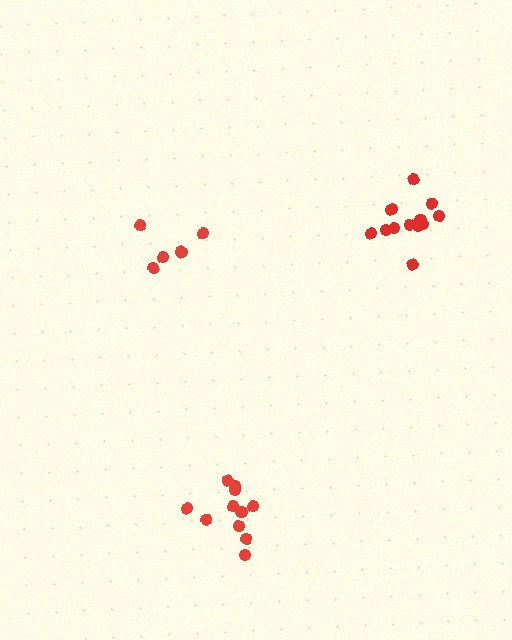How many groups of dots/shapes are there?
There are 3 groups.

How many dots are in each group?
Group 1: 11 dots, Group 2: 12 dots, Group 3: 6 dots (29 total).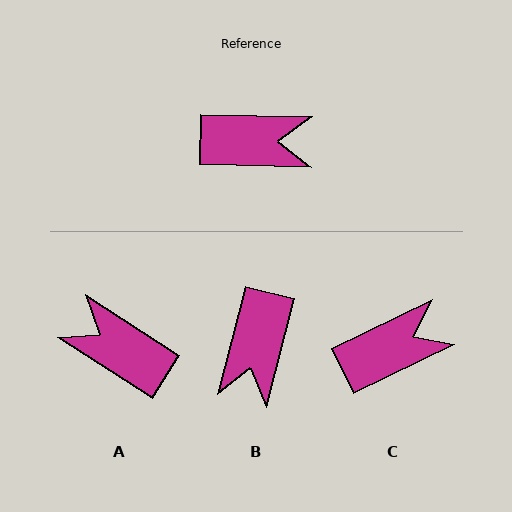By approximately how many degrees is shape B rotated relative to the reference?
Approximately 103 degrees clockwise.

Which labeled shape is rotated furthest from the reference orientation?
A, about 148 degrees away.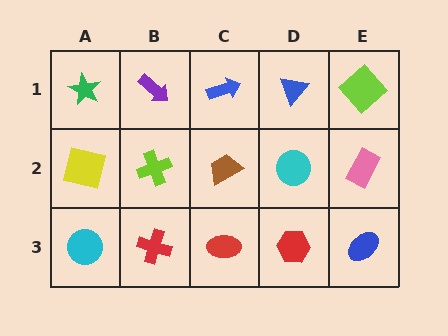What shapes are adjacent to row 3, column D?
A cyan circle (row 2, column D), a red ellipse (row 3, column C), a blue ellipse (row 3, column E).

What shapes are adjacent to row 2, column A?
A green star (row 1, column A), a cyan circle (row 3, column A), a lime cross (row 2, column B).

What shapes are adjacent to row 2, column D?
A blue triangle (row 1, column D), a red hexagon (row 3, column D), a brown trapezoid (row 2, column C), a pink rectangle (row 2, column E).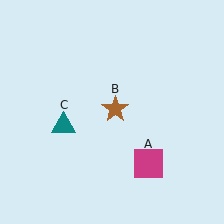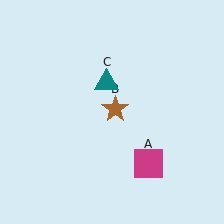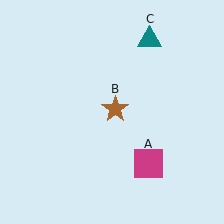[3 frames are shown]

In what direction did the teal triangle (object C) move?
The teal triangle (object C) moved up and to the right.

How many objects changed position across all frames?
1 object changed position: teal triangle (object C).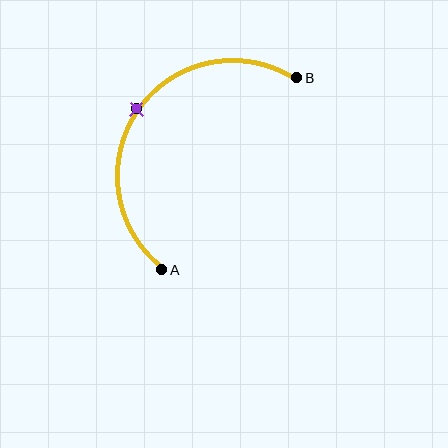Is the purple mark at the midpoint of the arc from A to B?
Yes. The purple mark lies on the arc at equal arc-length from both A and B — it is the arc midpoint.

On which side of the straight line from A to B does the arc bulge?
The arc bulges above and to the left of the straight line connecting A and B.